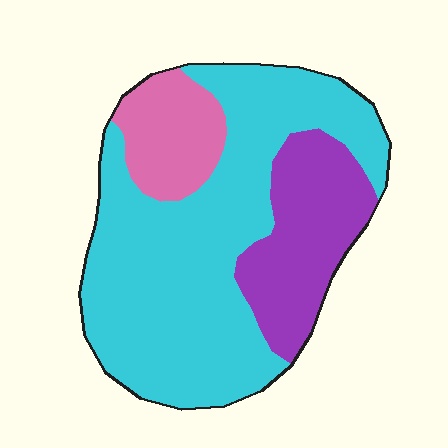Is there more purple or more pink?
Purple.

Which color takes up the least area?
Pink, at roughly 15%.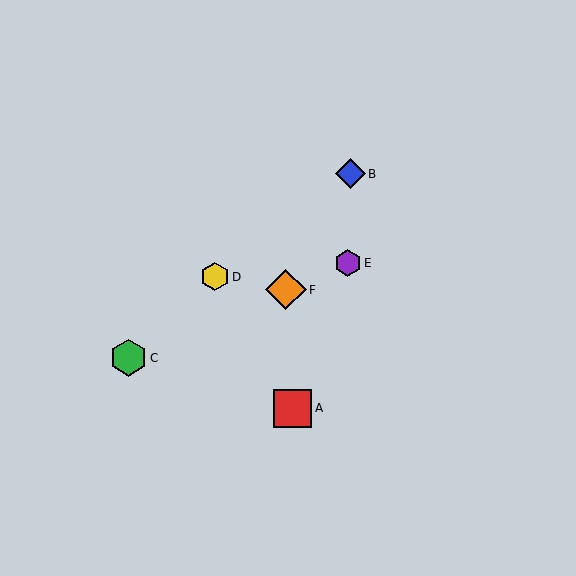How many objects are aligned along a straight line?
3 objects (C, E, F) are aligned along a straight line.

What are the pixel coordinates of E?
Object E is at (348, 263).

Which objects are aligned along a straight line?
Objects C, E, F are aligned along a straight line.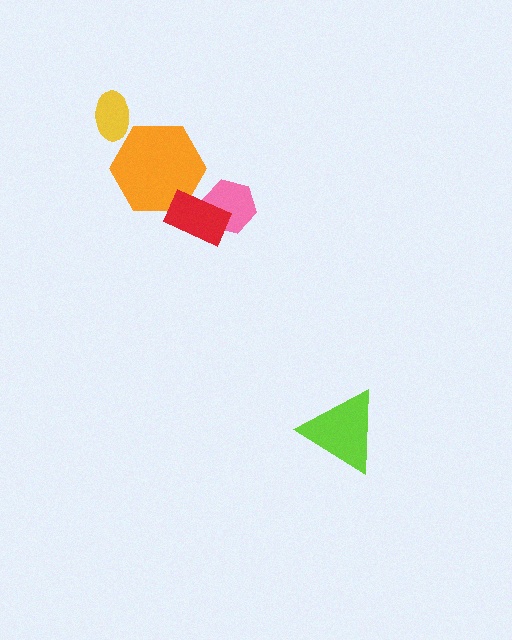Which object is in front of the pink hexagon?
The red rectangle is in front of the pink hexagon.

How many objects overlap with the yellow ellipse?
0 objects overlap with the yellow ellipse.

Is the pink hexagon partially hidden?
Yes, it is partially covered by another shape.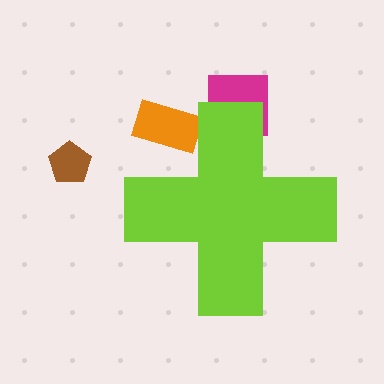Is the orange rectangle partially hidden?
Yes, the orange rectangle is partially hidden behind the lime cross.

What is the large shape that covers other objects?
A lime cross.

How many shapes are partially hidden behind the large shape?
2 shapes are partially hidden.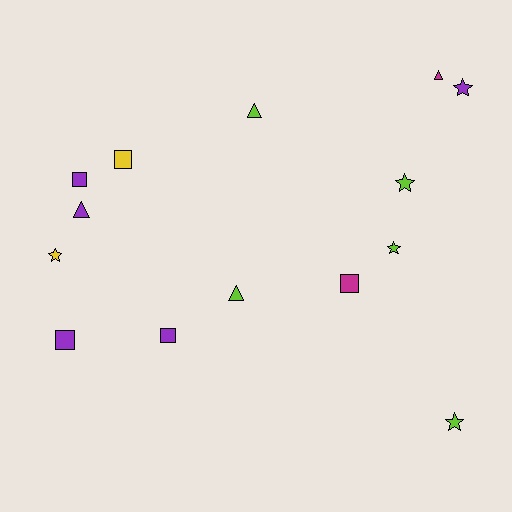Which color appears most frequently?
Lime, with 5 objects.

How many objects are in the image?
There are 14 objects.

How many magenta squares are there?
There is 1 magenta square.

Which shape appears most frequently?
Star, with 5 objects.